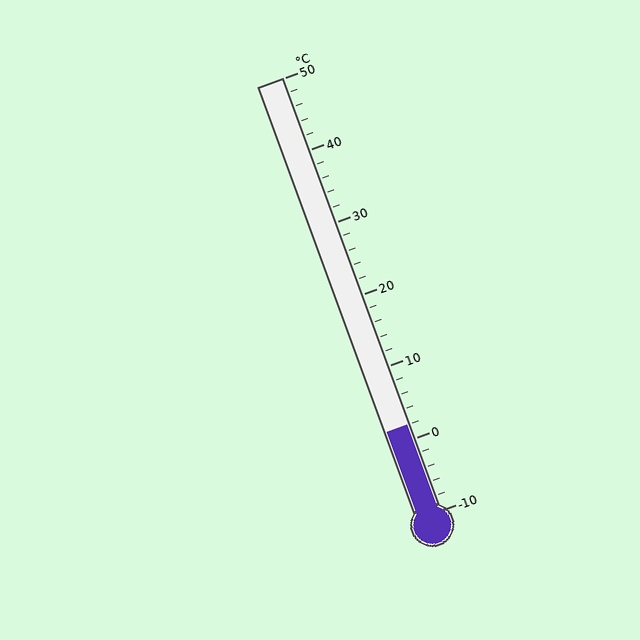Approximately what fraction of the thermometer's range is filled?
The thermometer is filled to approximately 20% of its range.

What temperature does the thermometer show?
The thermometer shows approximately 2°C.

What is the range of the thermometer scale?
The thermometer scale ranges from -10°C to 50°C.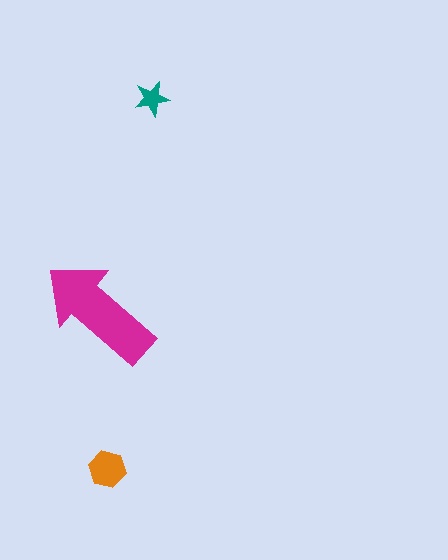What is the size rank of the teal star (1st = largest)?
3rd.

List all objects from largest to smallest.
The magenta arrow, the orange hexagon, the teal star.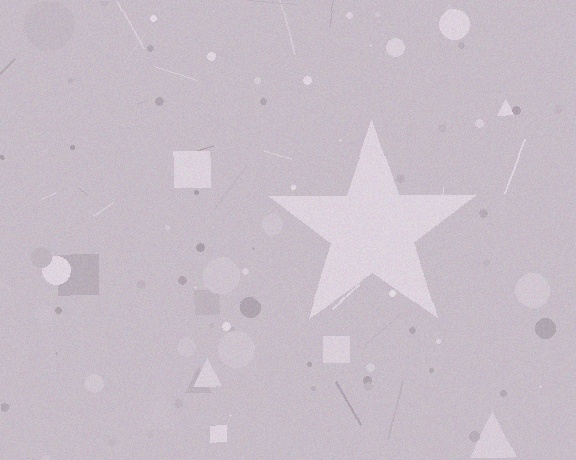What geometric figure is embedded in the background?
A star is embedded in the background.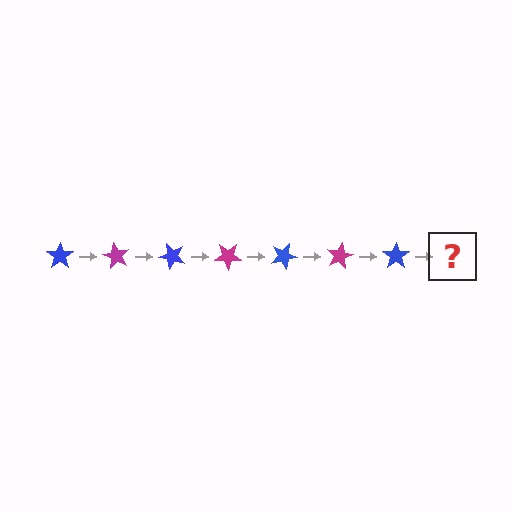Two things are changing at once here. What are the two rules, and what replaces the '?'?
The two rules are that it rotates 60 degrees each step and the color cycles through blue and magenta. The '?' should be a magenta star, rotated 420 degrees from the start.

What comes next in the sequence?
The next element should be a magenta star, rotated 420 degrees from the start.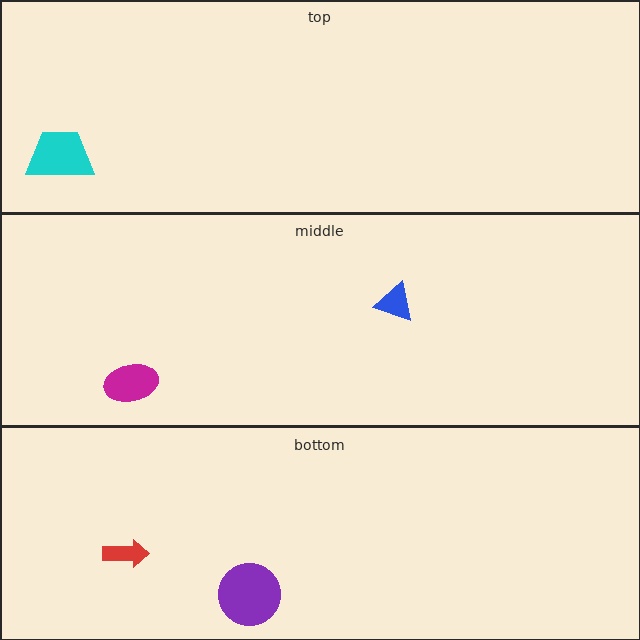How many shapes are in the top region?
1.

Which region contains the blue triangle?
The middle region.